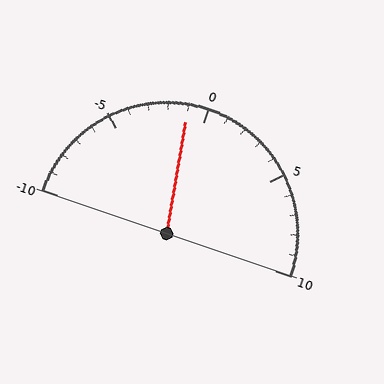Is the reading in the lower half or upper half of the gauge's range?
The reading is in the lower half of the range (-10 to 10).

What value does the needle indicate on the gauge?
The needle indicates approximately -1.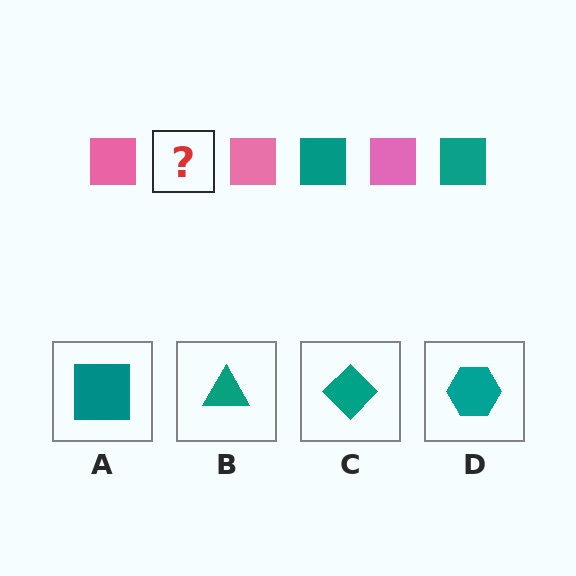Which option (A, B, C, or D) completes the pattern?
A.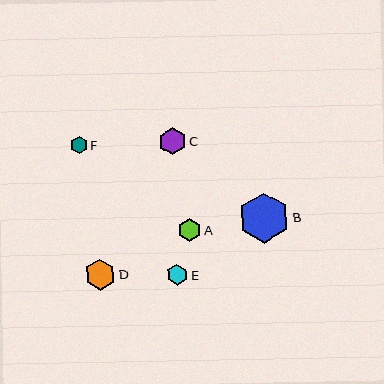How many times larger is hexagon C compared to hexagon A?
Hexagon C is approximately 1.2 times the size of hexagon A.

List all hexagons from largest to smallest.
From largest to smallest: B, D, C, A, E, F.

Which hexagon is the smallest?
Hexagon F is the smallest with a size of approximately 17 pixels.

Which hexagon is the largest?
Hexagon B is the largest with a size of approximately 50 pixels.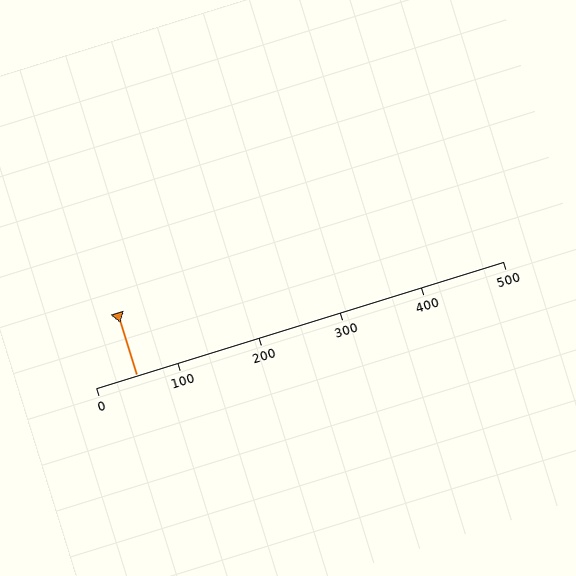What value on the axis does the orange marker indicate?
The marker indicates approximately 50.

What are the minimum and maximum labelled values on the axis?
The axis runs from 0 to 500.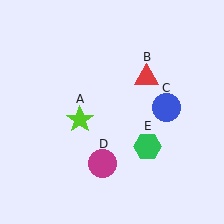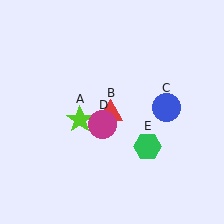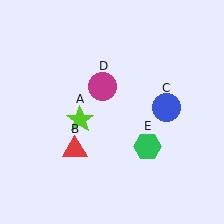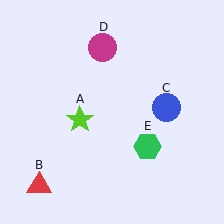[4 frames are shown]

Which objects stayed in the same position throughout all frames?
Lime star (object A) and blue circle (object C) and green hexagon (object E) remained stationary.